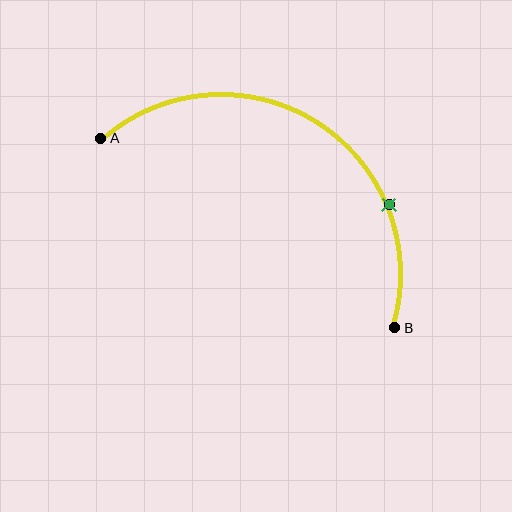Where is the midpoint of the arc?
The arc midpoint is the point on the curve farthest from the straight line joining A and B. It sits above that line.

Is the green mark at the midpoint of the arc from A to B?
No. The green mark lies on the arc but is closer to endpoint B. The arc midpoint would be at the point on the curve equidistant along the arc from both A and B.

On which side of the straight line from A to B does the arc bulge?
The arc bulges above the straight line connecting A and B.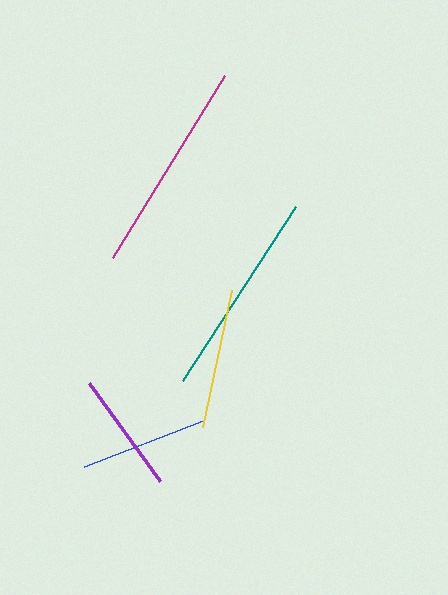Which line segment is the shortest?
The purple line is the shortest at approximately 121 pixels.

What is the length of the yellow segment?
The yellow segment is approximately 140 pixels long.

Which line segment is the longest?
The magenta line is the longest at approximately 214 pixels.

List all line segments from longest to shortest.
From longest to shortest: magenta, teal, yellow, blue, purple.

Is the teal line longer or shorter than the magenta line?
The magenta line is longer than the teal line.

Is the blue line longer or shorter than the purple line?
The blue line is longer than the purple line.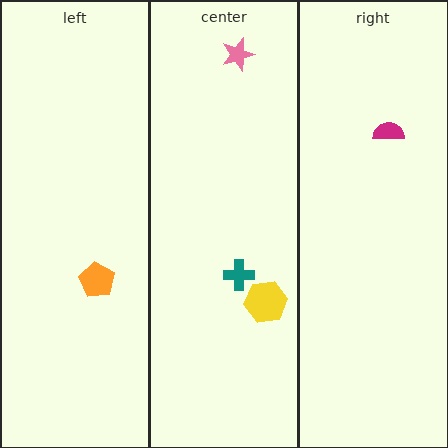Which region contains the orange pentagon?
The left region.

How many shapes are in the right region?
1.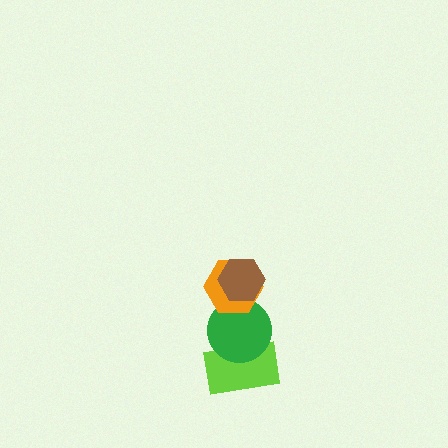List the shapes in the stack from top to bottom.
From top to bottom: the brown hexagon, the orange hexagon, the green circle, the lime rectangle.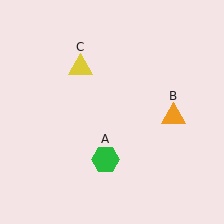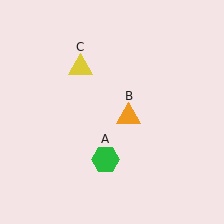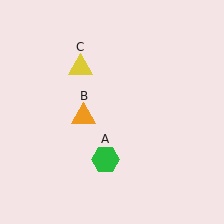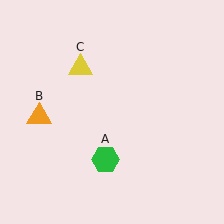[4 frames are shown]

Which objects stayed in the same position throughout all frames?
Green hexagon (object A) and yellow triangle (object C) remained stationary.